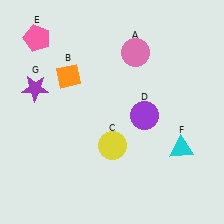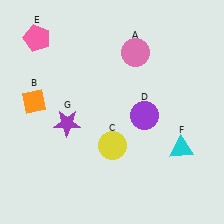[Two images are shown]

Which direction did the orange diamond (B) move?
The orange diamond (B) moved left.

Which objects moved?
The objects that moved are: the orange diamond (B), the purple star (G).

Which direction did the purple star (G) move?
The purple star (G) moved down.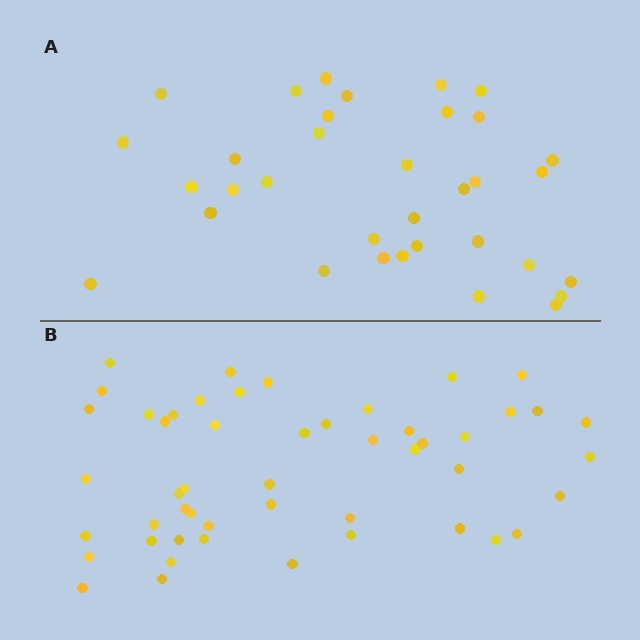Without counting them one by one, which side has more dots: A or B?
Region B (the bottom region) has more dots.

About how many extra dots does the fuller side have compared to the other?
Region B has approximately 15 more dots than region A.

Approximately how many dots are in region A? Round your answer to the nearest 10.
About 30 dots. (The exact count is 34, which rounds to 30.)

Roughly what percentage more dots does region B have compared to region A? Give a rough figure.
About 45% more.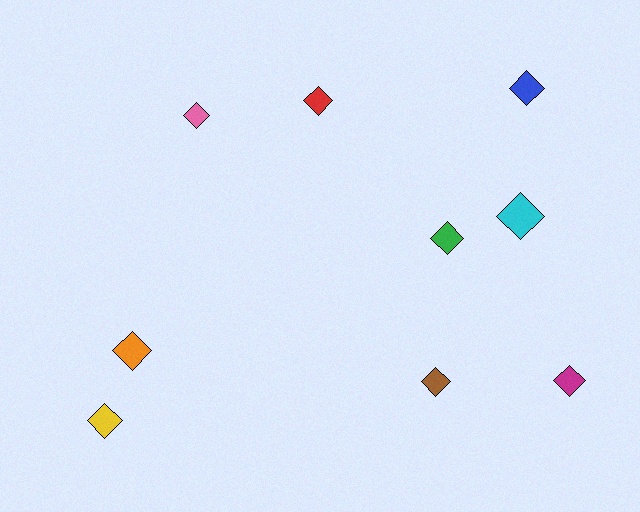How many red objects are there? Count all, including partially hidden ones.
There is 1 red object.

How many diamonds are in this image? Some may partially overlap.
There are 9 diamonds.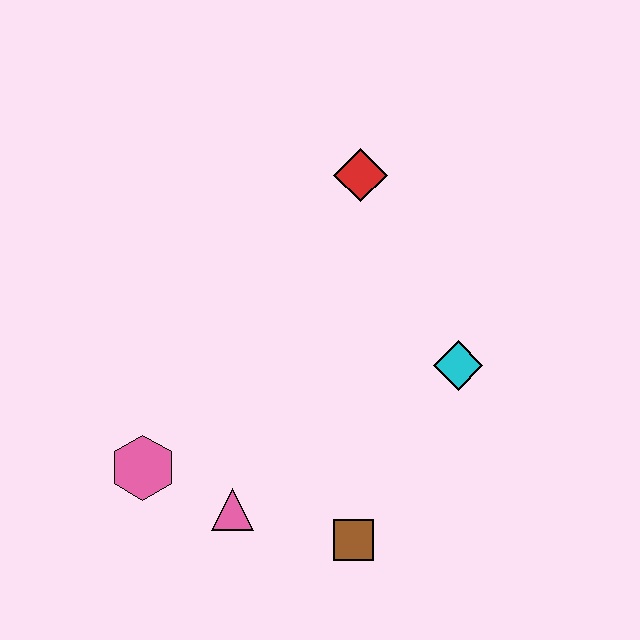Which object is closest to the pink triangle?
The pink hexagon is closest to the pink triangle.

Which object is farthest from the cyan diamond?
The pink hexagon is farthest from the cyan diamond.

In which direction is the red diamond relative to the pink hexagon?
The red diamond is above the pink hexagon.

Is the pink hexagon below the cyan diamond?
Yes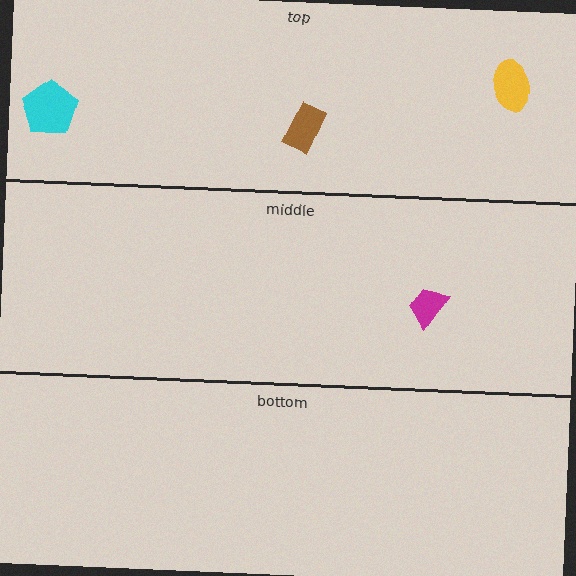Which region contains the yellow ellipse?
The top region.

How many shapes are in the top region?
3.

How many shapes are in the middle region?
1.